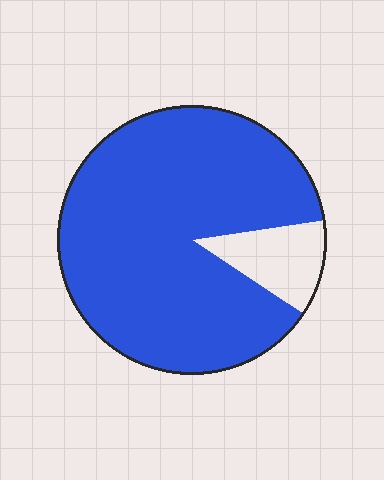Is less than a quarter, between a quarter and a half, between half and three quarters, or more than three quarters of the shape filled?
More than three quarters.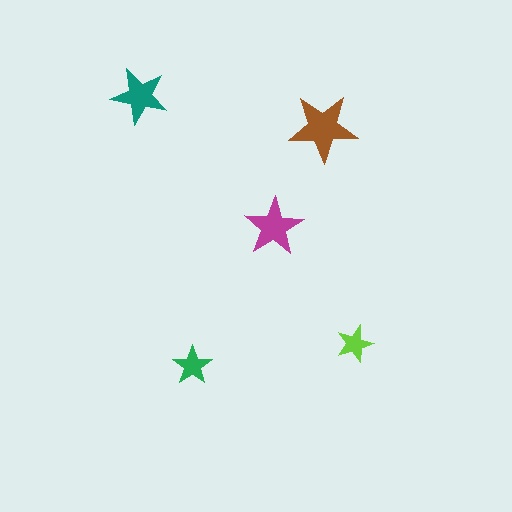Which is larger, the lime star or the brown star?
The brown one.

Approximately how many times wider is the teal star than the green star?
About 1.5 times wider.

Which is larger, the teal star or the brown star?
The brown one.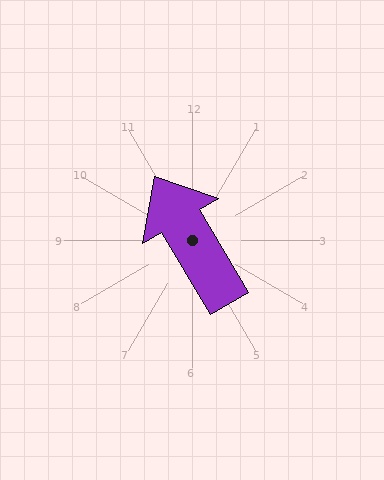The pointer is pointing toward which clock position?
Roughly 11 o'clock.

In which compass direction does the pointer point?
Northwest.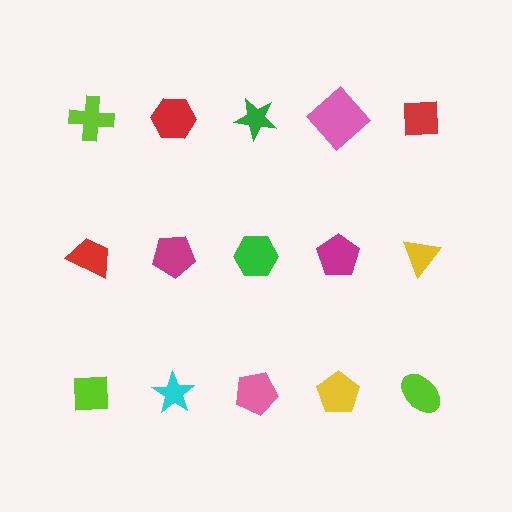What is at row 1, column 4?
A pink diamond.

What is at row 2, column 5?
A yellow triangle.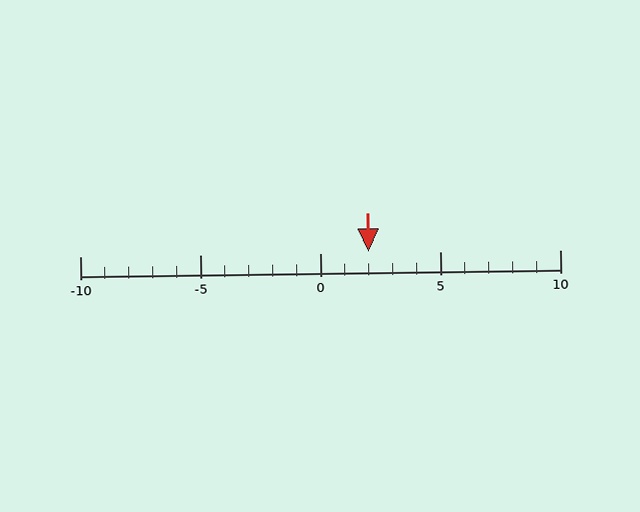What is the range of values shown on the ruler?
The ruler shows values from -10 to 10.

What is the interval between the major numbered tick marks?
The major tick marks are spaced 5 units apart.